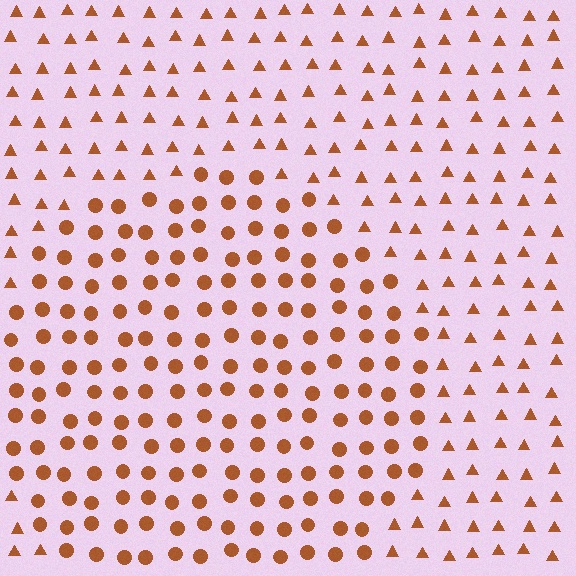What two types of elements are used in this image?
The image uses circles inside the circle region and triangles outside it.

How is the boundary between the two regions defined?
The boundary is defined by a change in element shape: circles inside vs. triangles outside. All elements share the same color and spacing.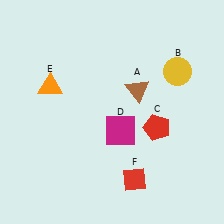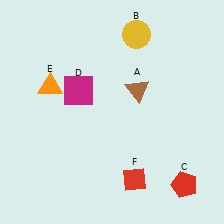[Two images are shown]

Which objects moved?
The objects that moved are: the yellow circle (B), the red pentagon (C), the magenta square (D).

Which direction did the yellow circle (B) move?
The yellow circle (B) moved left.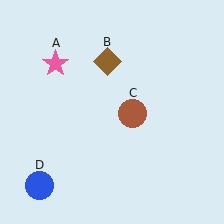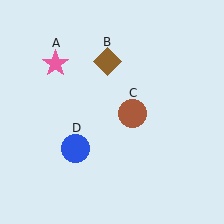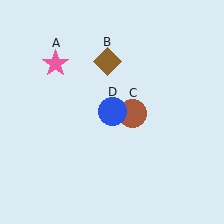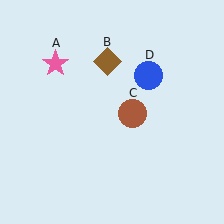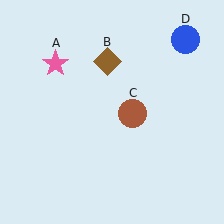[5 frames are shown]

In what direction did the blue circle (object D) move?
The blue circle (object D) moved up and to the right.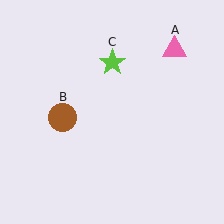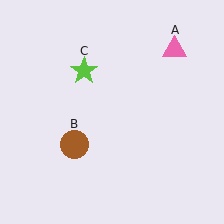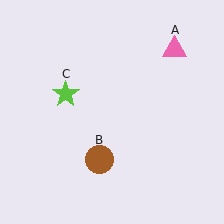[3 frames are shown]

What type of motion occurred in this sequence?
The brown circle (object B), lime star (object C) rotated counterclockwise around the center of the scene.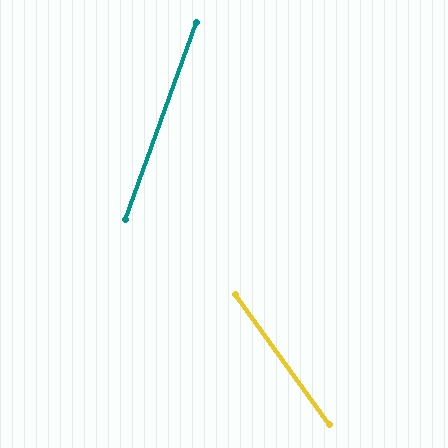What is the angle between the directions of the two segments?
Approximately 56 degrees.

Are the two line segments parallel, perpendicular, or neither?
Neither parallel nor perpendicular — they differ by about 56°.